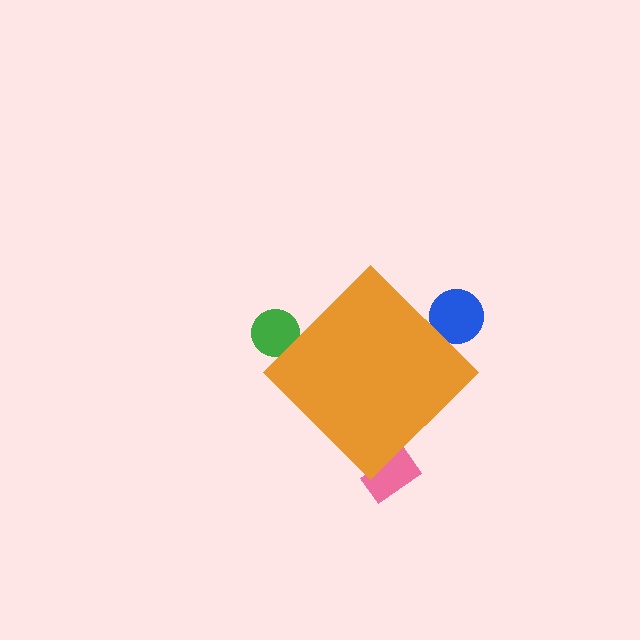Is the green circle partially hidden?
Yes, the green circle is partially hidden behind the orange diamond.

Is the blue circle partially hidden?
Yes, the blue circle is partially hidden behind the orange diamond.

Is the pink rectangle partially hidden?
Yes, the pink rectangle is partially hidden behind the orange diamond.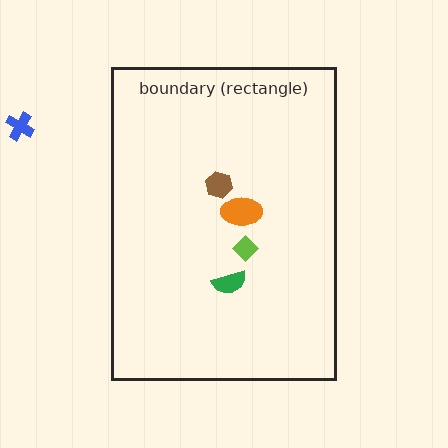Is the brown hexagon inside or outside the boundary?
Inside.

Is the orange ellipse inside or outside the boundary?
Inside.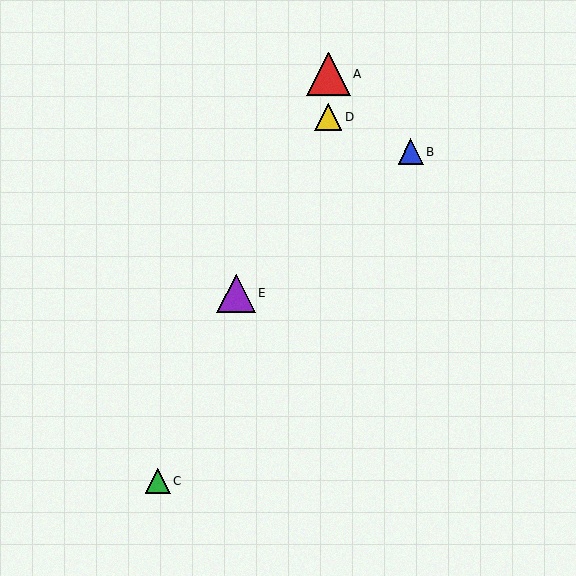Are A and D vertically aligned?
Yes, both are at x≈328.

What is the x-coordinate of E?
Object E is at x≈236.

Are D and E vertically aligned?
No, D is at x≈328 and E is at x≈236.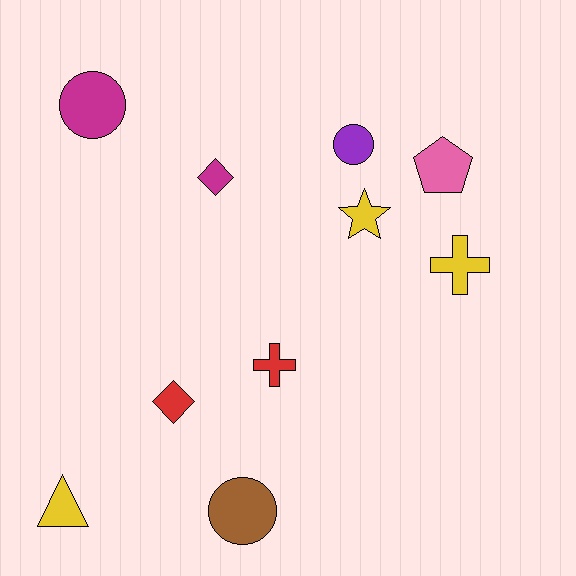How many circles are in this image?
There are 3 circles.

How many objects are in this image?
There are 10 objects.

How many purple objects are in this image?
There is 1 purple object.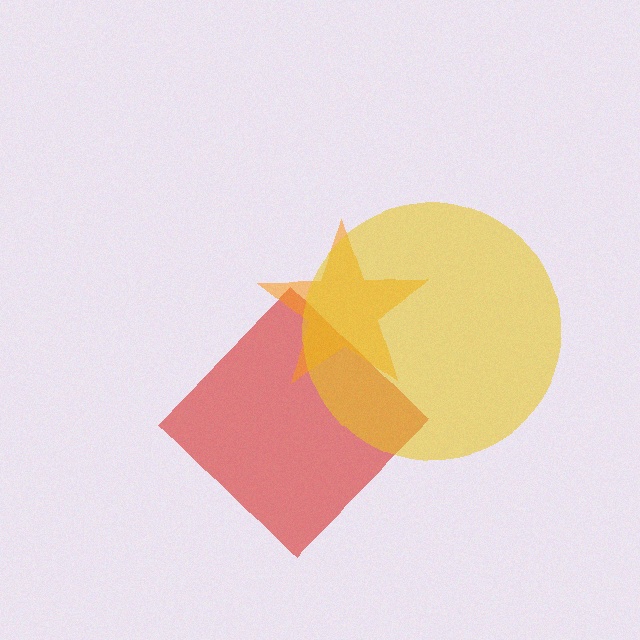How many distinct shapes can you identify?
There are 3 distinct shapes: a red diamond, an orange star, a yellow circle.